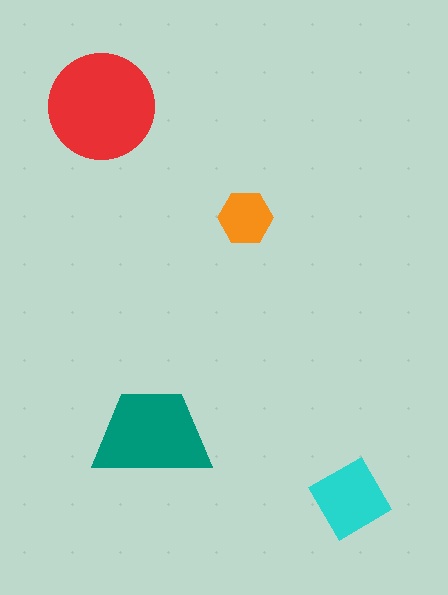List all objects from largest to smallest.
The red circle, the teal trapezoid, the cyan diamond, the orange hexagon.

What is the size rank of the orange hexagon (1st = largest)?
4th.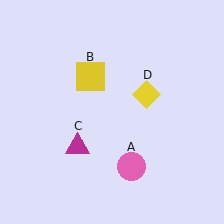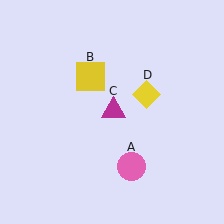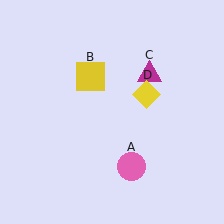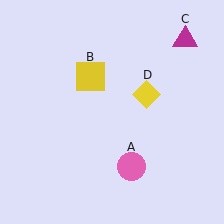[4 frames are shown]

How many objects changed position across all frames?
1 object changed position: magenta triangle (object C).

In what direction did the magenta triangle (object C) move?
The magenta triangle (object C) moved up and to the right.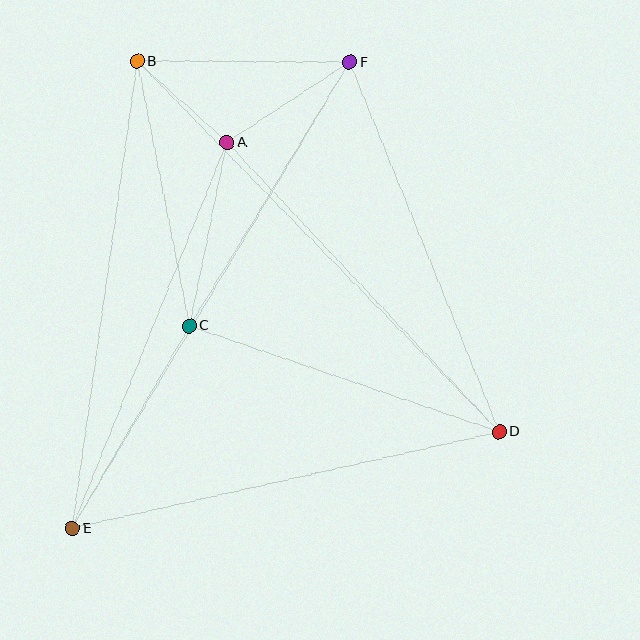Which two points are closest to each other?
Points A and B are closest to each other.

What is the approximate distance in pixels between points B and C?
The distance between B and C is approximately 270 pixels.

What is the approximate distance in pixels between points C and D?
The distance between C and D is approximately 328 pixels.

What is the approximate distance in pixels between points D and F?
The distance between D and F is approximately 399 pixels.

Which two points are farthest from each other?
Points E and F are farthest from each other.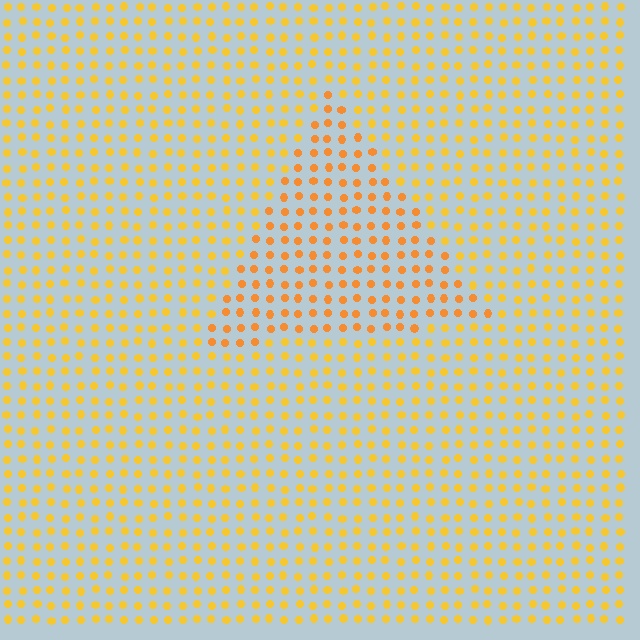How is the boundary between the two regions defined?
The boundary is defined purely by a slight shift in hue (about 18 degrees). Spacing, size, and orientation are identical on both sides.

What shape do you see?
I see a triangle.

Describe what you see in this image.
The image is filled with small yellow elements in a uniform arrangement. A triangle-shaped region is visible where the elements are tinted to a slightly different hue, forming a subtle color boundary.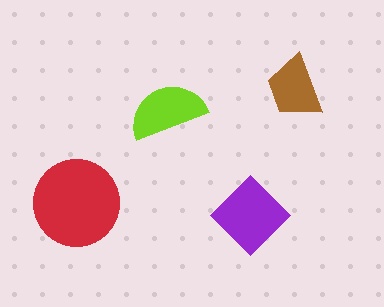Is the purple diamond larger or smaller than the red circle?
Smaller.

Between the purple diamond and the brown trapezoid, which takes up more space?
The purple diamond.